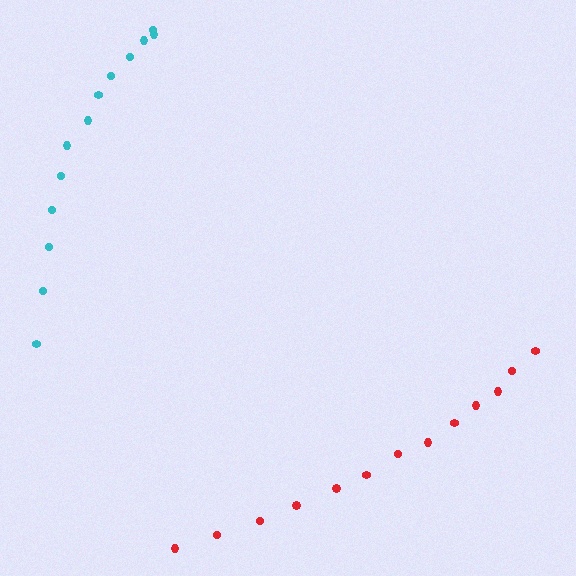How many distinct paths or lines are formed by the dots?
There are 2 distinct paths.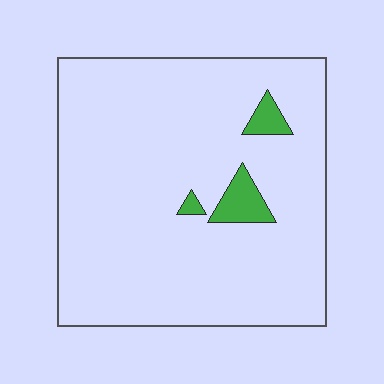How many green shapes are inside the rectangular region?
3.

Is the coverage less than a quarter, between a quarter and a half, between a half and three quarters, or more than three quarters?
Less than a quarter.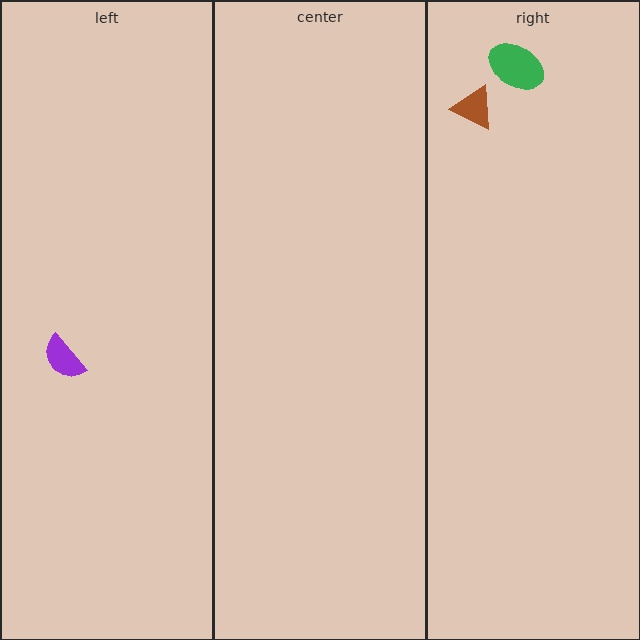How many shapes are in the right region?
2.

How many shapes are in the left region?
1.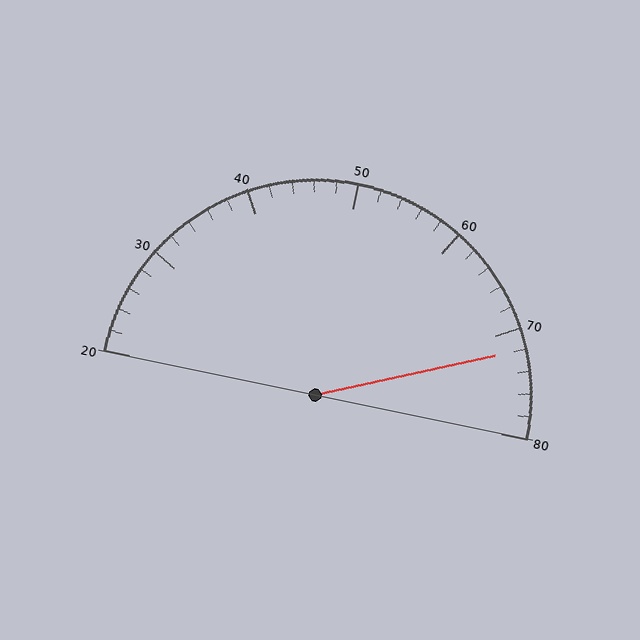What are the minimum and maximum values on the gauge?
The gauge ranges from 20 to 80.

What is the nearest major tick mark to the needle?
The nearest major tick mark is 70.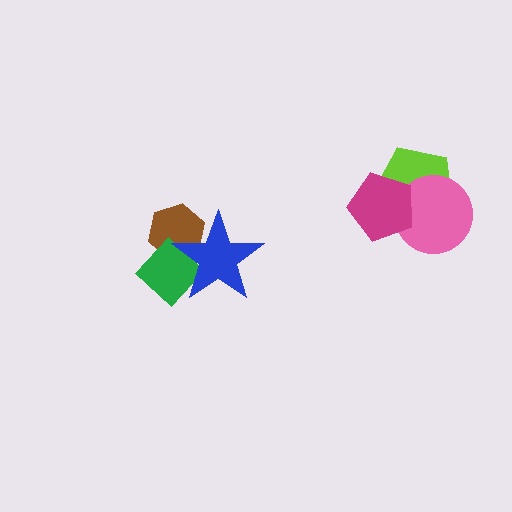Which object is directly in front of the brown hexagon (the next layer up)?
The green diamond is directly in front of the brown hexagon.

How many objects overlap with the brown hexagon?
2 objects overlap with the brown hexagon.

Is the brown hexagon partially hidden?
Yes, it is partially covered by another shape.